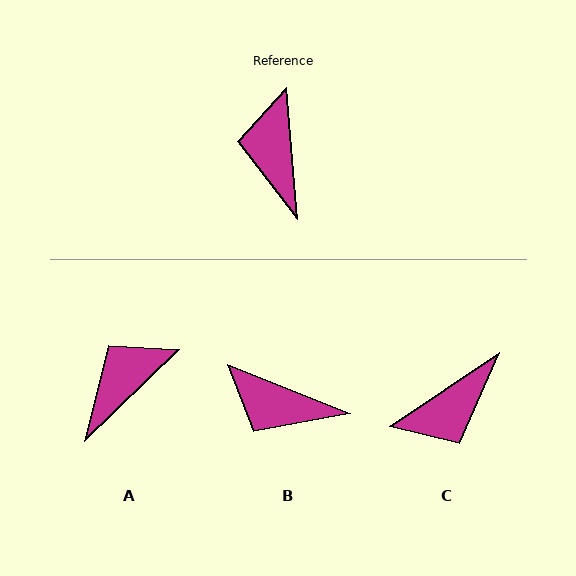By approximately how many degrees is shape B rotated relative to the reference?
Approximately 63 degrees counter-clockwise.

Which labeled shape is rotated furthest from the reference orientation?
C, about 119 degrees away.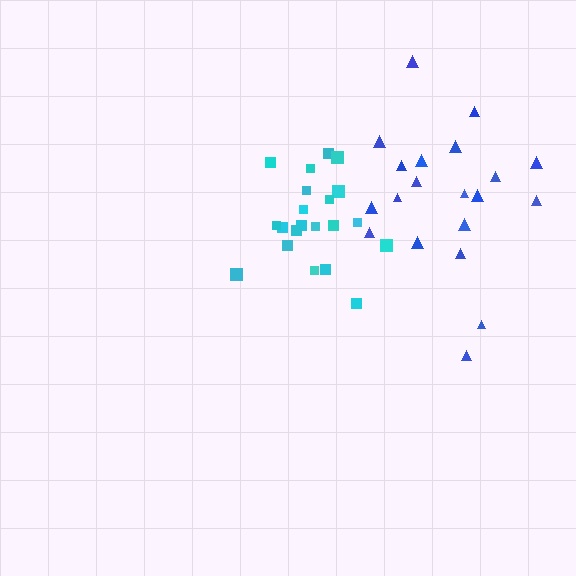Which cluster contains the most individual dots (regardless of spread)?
Blue (21).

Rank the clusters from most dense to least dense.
cyan, blue.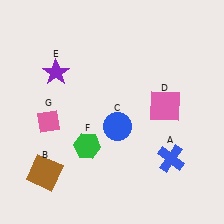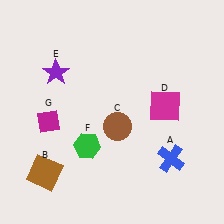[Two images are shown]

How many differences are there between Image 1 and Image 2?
There are 3 differences between the two images.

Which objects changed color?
C changed from blue to brown. D changed from pink to magenta. G changed from pink to magenta.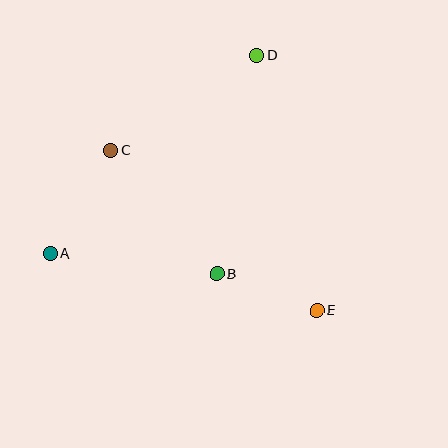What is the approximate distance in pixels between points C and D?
The distance between C and D is approximately 174 pixels.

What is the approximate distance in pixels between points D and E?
The distance between D and E is approximately 262 pixels.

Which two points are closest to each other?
Points B and E are closest to each other.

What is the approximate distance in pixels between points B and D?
The distance between B and D is approximately 222 pixels.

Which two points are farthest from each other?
Points A and D are farthest from each other.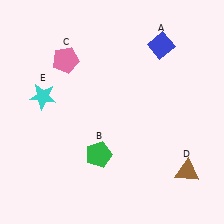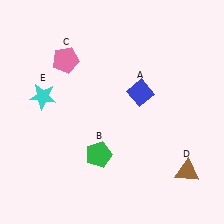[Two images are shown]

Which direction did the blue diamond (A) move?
The blue diamond (A) moved down.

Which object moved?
The blue diamond (A) moved down.